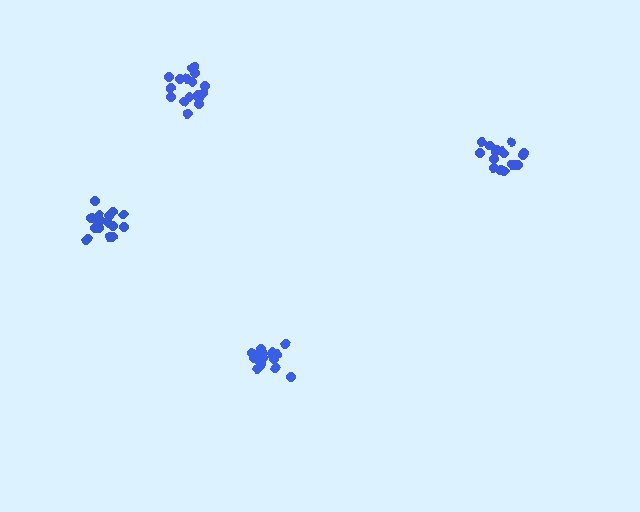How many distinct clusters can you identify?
There are 4 distinct clusters.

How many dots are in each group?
Group 1: 18 dots, Group 2: 17 dots, Group 3: 17 dots, Group 4: 18 dots (70 total).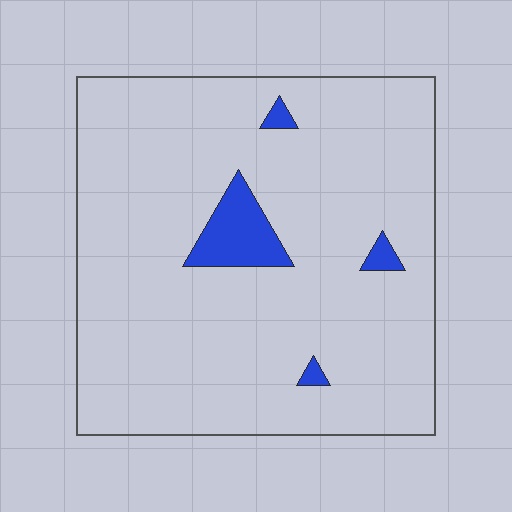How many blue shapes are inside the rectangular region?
4.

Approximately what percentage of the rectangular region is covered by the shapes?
Approximately 5%.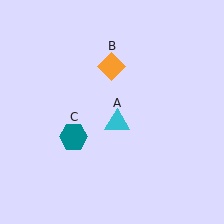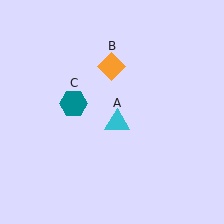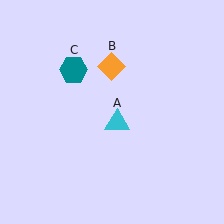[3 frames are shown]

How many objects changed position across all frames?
1 object changed position: teal hexagon (object C).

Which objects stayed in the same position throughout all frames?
Cyan triangle (object A) and orange diamond (object B) remained stationary.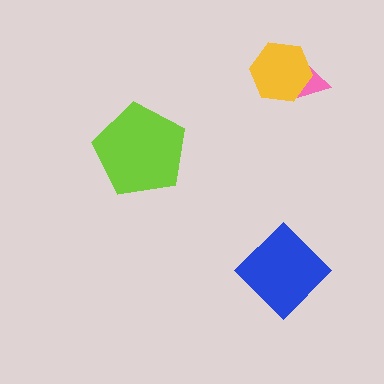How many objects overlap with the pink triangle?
1 object overlaps with the pink triangle.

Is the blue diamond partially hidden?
No, no other shape covers it.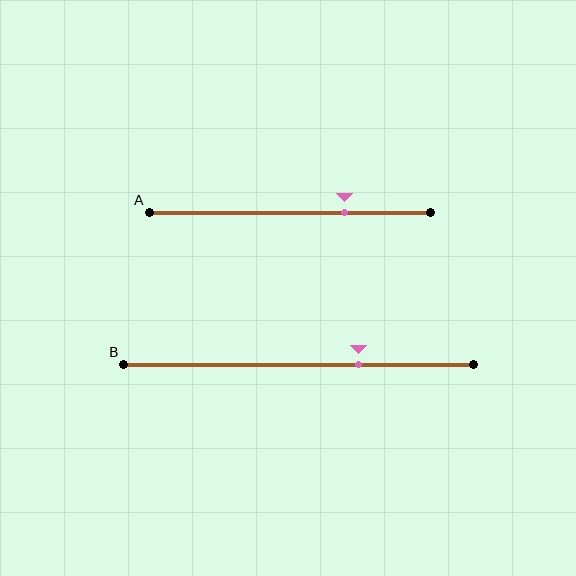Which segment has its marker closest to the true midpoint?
Segment B has its marker closest to the true midpoint.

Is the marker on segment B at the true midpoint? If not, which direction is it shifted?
No, the marker on segment B is shifted to the right by about 17% of the segment length.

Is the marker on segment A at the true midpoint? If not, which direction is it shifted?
No, the marker on segment A is shifted to the right by about 19% of the segment length.